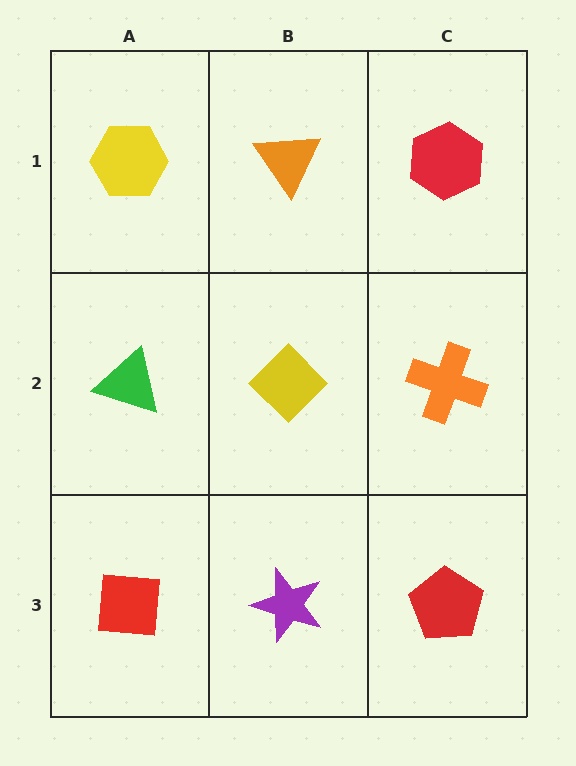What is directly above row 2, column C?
A red hexagon.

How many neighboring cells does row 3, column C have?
2.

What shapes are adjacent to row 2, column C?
A red hexagon (row 1, column C), a red pentagon (row 3, column C), a yellow diamond (row 2, column B).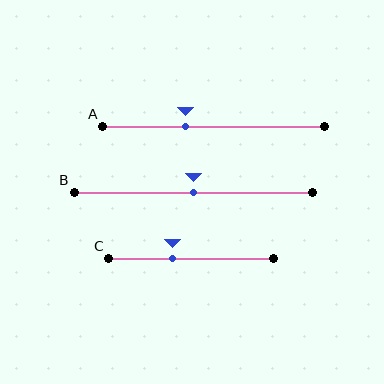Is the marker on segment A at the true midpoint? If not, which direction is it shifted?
No, the marker on segment A is shifted to the left by about 12% of the segment length.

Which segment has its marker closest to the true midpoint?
Segment B has its marker closest to the true midpoint.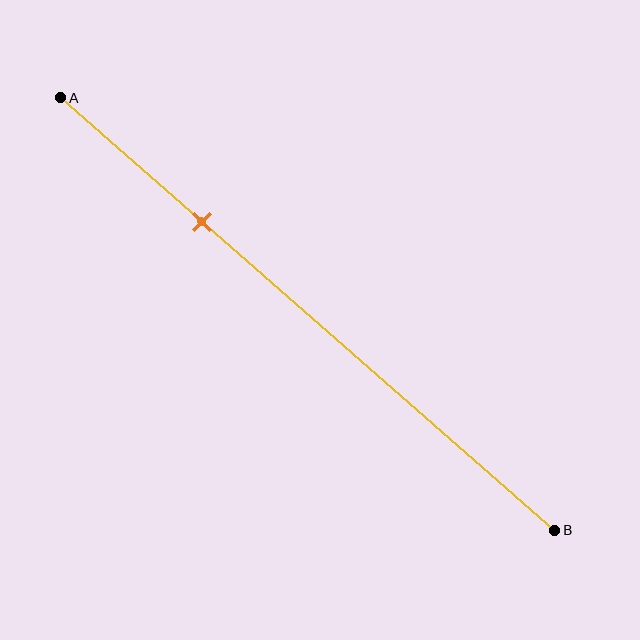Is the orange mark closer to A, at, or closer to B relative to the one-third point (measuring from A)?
The orange mark is closer to point A than the one-third point of segment AB.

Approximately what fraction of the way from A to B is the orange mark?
The orange mark is approximately 30% of the way from A to B.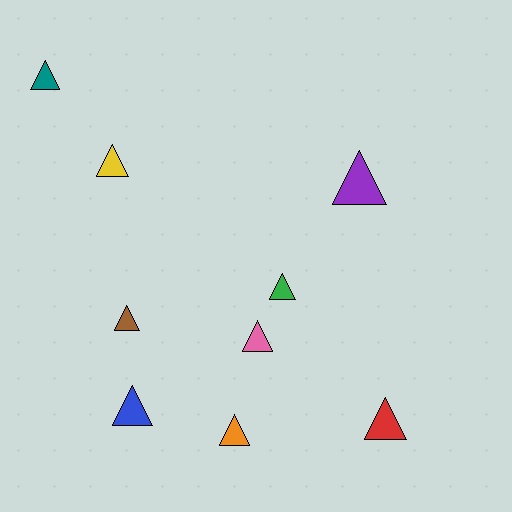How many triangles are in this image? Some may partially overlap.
There are 9 triangles.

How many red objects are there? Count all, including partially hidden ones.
There is 1 red object.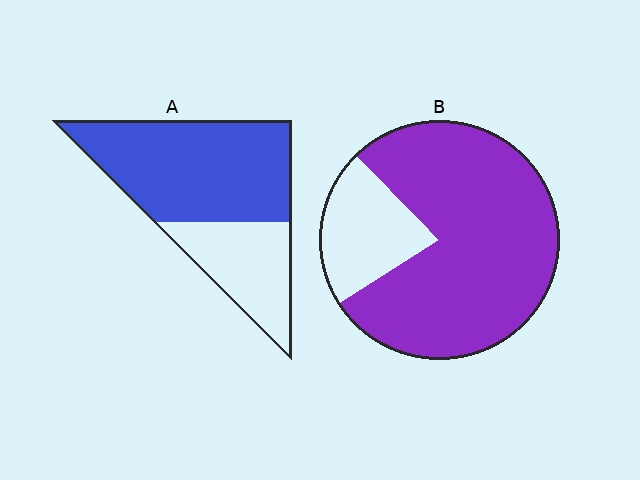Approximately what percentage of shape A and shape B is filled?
A is approximately 65% and B is approximately 80%.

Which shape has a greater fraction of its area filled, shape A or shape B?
Shape B.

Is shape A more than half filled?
Yes.